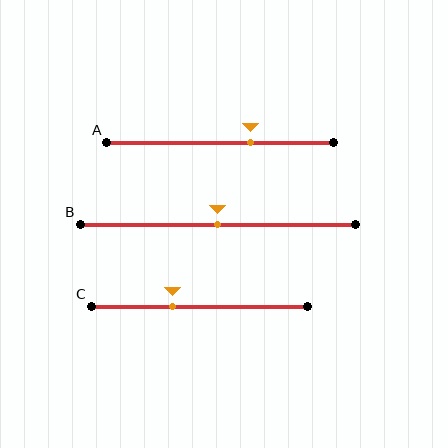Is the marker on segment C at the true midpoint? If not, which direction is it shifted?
No, the marker on segment C is shifted to the left by about 13% of the segment length.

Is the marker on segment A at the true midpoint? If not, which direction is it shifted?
No, the marker on segment A is shifted to the right by about 13% of the segment length.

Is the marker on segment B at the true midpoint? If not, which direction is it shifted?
Yes, the marker on segment B is at the true midpoint.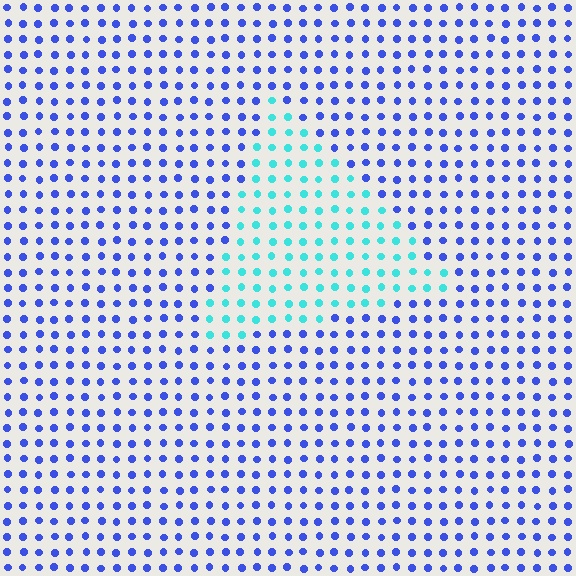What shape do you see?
I see a triangle.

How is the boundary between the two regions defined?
The boundary is defined purely by a slight shift in hue (about 55 degrees). Spacing, size, and orientation are identical on both sides.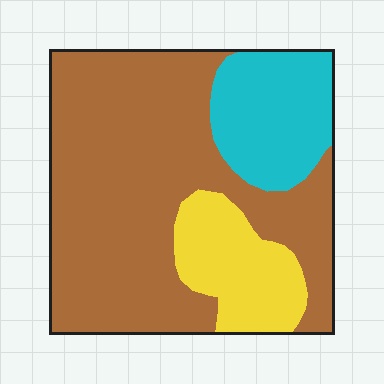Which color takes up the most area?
Brown, at roughly 65%.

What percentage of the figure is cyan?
Cyan takes up about one fifth (1/5) of the figure.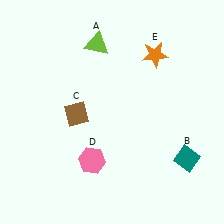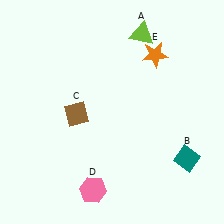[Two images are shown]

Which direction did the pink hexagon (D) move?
The pink hexagon (D) moved down.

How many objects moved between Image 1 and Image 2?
2 objects moved between the two images.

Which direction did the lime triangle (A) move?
The lime triangle (A) moved right.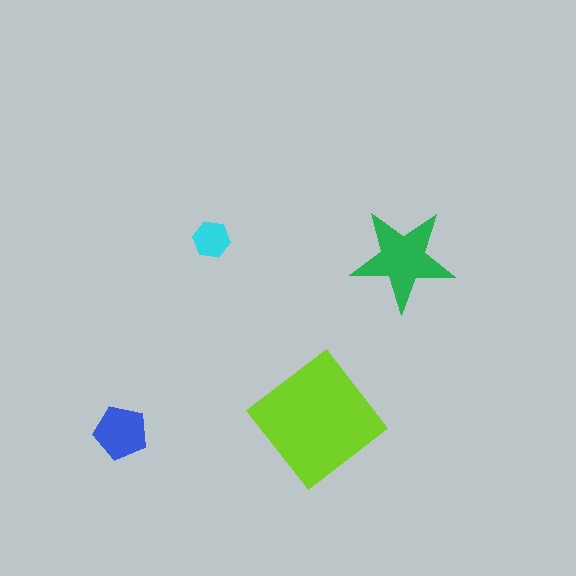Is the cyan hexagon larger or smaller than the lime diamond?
Smaller.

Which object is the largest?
The lime diamond.